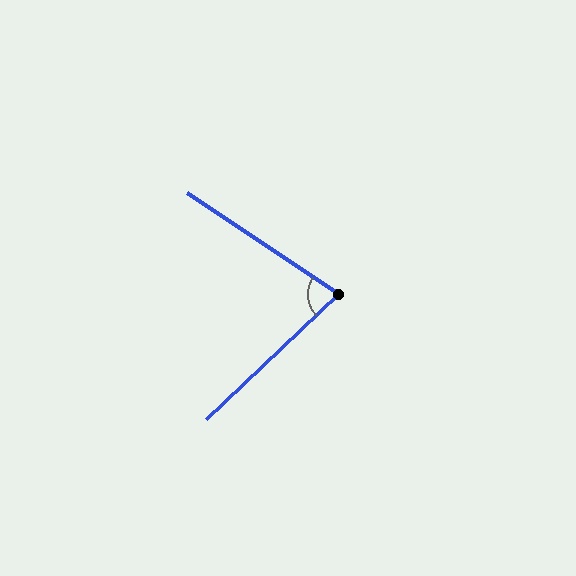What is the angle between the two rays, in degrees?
Approximately 77 degrees.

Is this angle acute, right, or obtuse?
It is acute.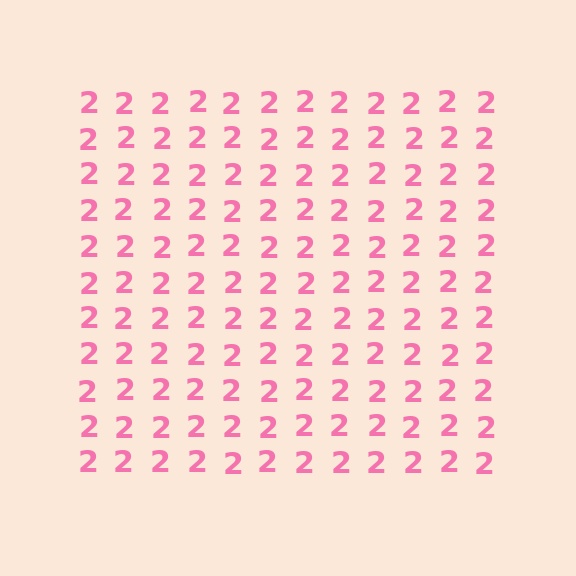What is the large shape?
The large shape is a square.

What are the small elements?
The small elements are digit 2's.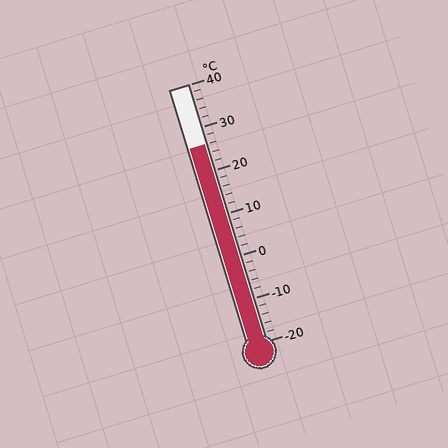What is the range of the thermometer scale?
The thermometer scale ranges from -20°C to 40°C.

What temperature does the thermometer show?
The thermometer shows approximately 26°C.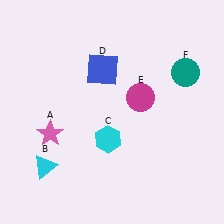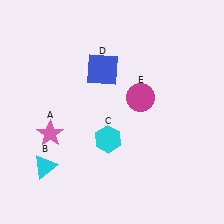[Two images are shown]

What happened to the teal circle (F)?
The teal circle (F) was removed in Image 2. It was in the top-right area of Image 1.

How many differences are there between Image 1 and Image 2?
There is 1 difference between the two images.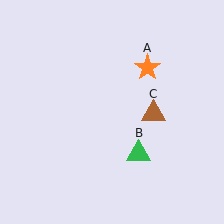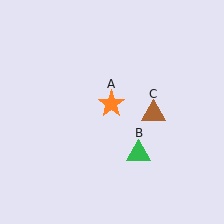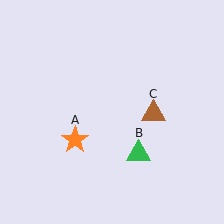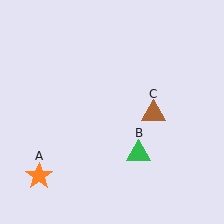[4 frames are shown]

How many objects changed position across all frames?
1 object changed position: orange star (object A).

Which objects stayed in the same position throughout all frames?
Green triangle (object B) and brown triangle (object C) remained stationary.